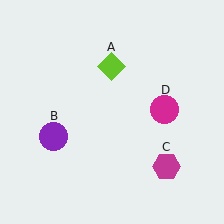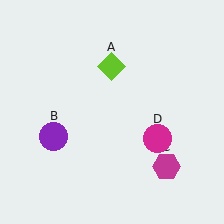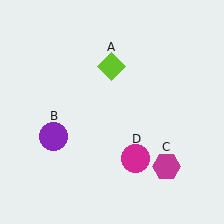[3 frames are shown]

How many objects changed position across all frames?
1 object changed position: magenta circle (object D).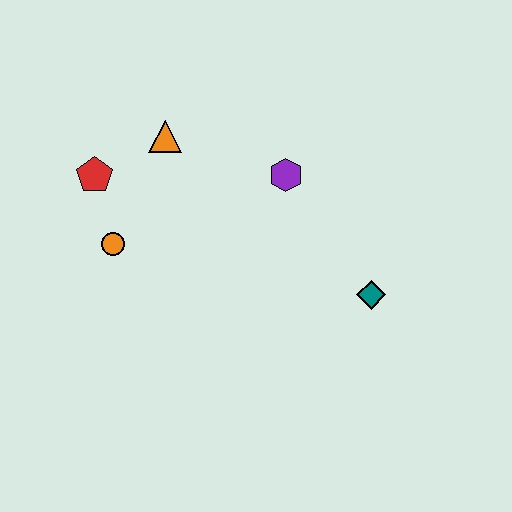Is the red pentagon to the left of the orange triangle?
Yes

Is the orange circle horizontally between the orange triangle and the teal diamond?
No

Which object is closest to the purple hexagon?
The orange triangle is closest to the purple hexagon.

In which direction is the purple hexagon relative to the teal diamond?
The purple hexagon is above the teal diamond.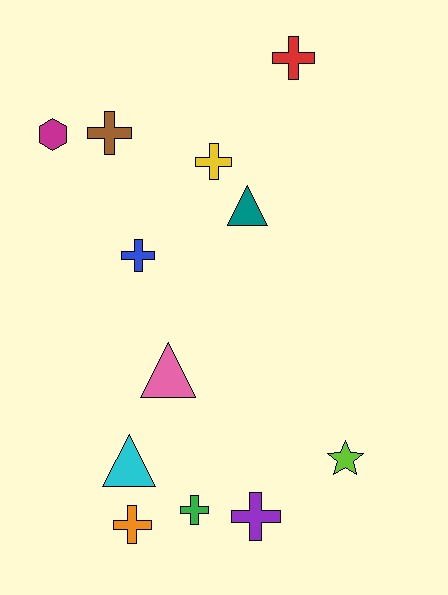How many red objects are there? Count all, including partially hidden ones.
There is 1 red object.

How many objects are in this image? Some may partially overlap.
There are 12 objects.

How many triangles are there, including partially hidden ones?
There are 3 triangles.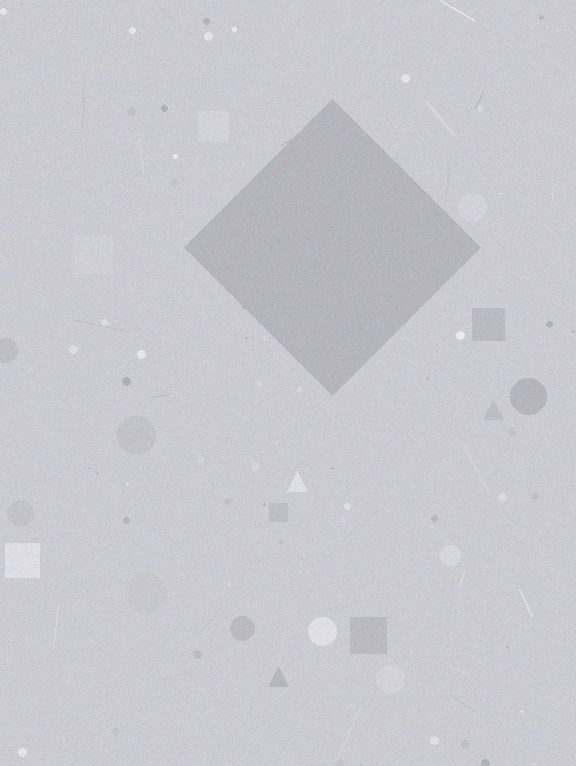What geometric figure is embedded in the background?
A diamond is embedded in the background.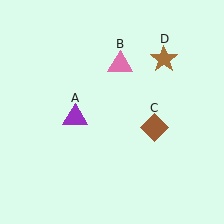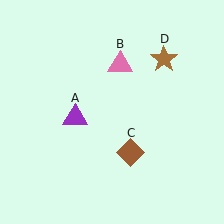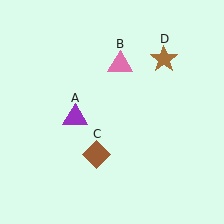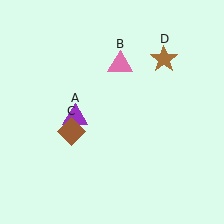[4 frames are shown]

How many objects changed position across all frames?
1 object changed position: brown diamond (object C).